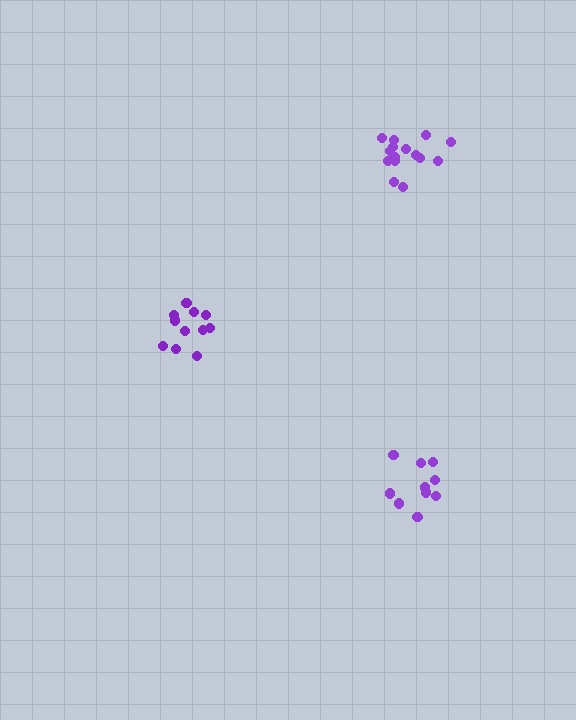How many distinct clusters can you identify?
There are 3 distinct clusters.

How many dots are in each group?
Group 1: 15 dots, Group 2: 11 dots, Group 3: 10 dots (36 total).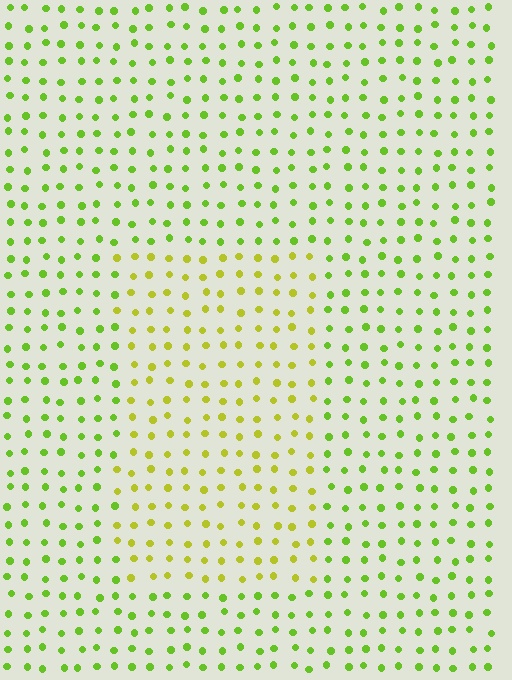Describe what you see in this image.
The image is filled with small lime elements in a uniform arrangement. A rectangle-shaped region is visible where the elements are tinted to a slightly different hue, forming a subtle color boundary.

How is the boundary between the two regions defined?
The boundary is defined purely by a slight shift in hue (about 30 degrees). Spacing, size, and orientation are identical on both sides.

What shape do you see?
I see a rectangle.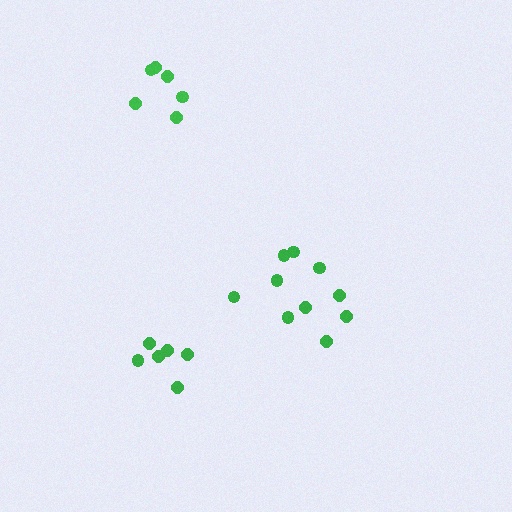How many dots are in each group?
Group 1: 10 dots, Group 2: 6 dots, Group 3: 6 dots (22 total).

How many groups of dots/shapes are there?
There are 3 groups.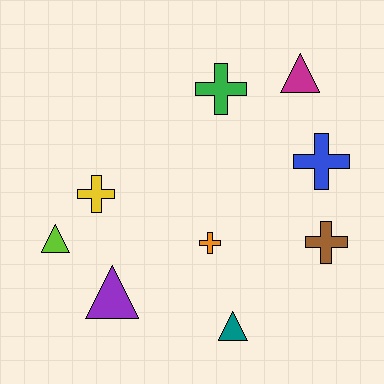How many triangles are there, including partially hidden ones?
There are 4 triangles.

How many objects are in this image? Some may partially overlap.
There are 9 objects.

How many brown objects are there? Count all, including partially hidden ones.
There is 1 brown object.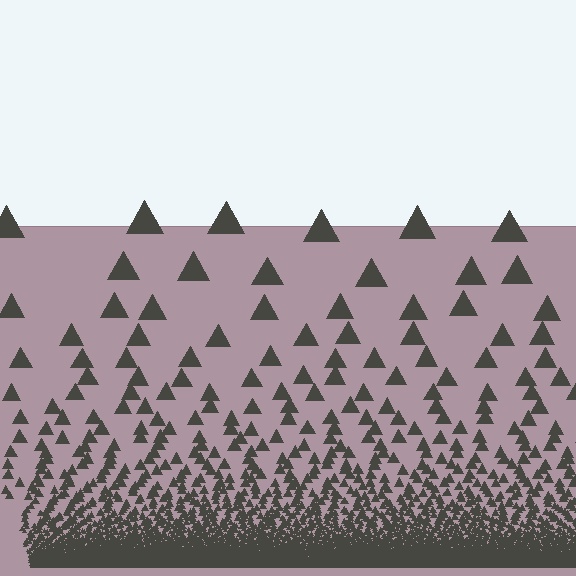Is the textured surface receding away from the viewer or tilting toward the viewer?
The surface appears to tilt toward the viewer. Texture elements get larger and sparser toward the top.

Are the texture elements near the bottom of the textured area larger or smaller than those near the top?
Smaller. The gradient is inverted — elements near the bottom are smaller and denser.